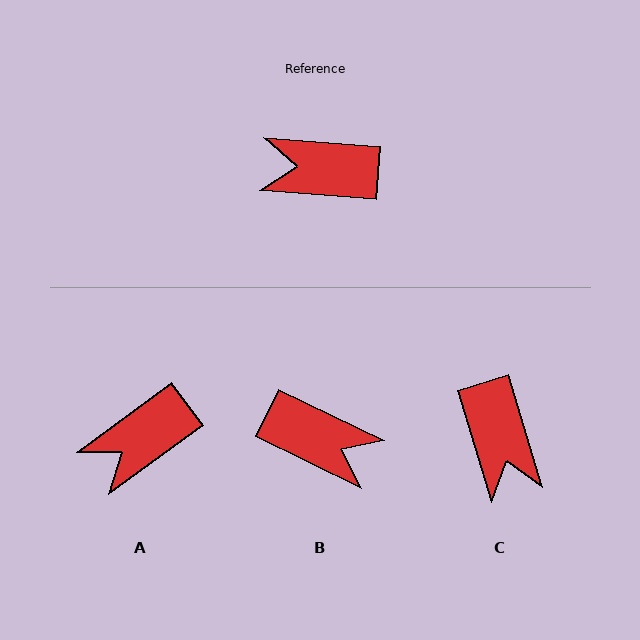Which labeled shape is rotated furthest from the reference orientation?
B, about 158 degrees away.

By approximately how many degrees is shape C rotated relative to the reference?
Approximately 111 degrees counter-clockwise.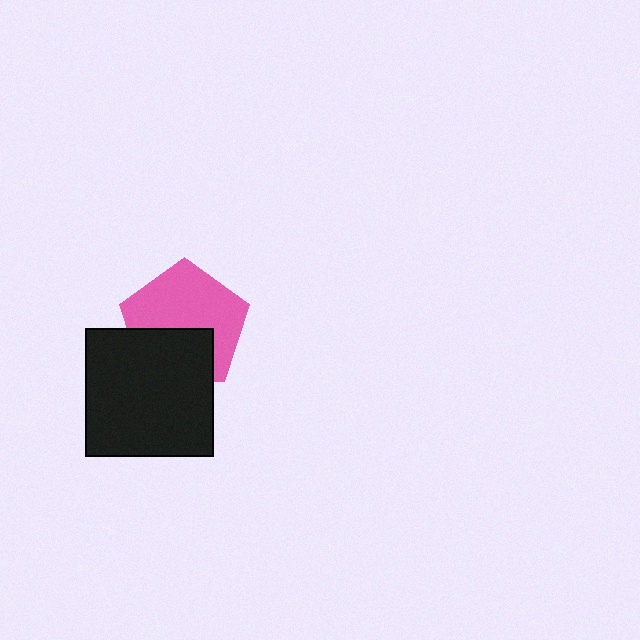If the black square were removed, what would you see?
You would see the complete pink pentagon.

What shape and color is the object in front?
The object in front is a black square.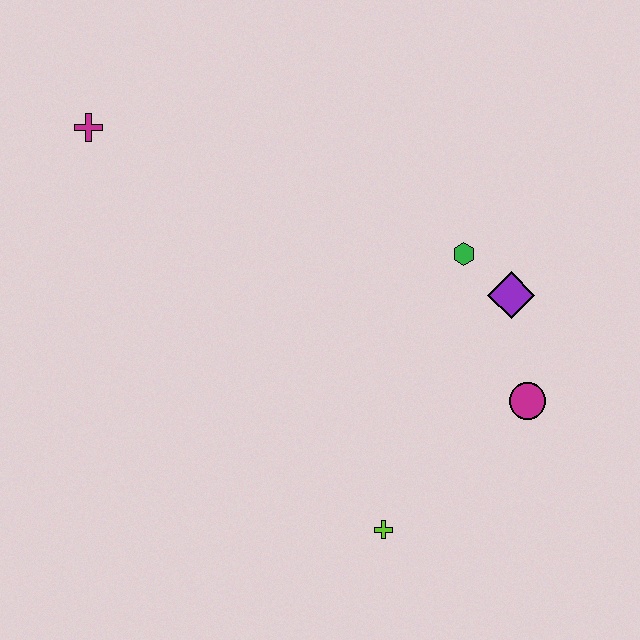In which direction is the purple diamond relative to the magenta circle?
The purple diamond is above the magenta circle.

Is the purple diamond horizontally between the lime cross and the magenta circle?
Yes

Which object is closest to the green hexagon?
The purple diamond is closest to the green hexagon.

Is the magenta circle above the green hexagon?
No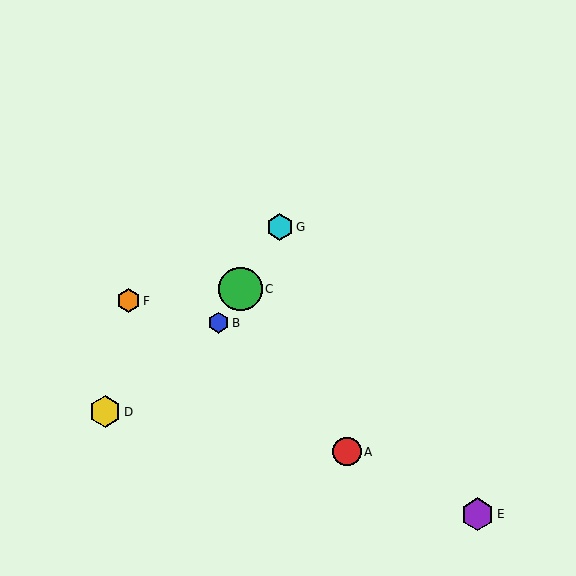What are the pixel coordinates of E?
Object E is at (477, 514).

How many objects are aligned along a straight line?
3 objects (B, C, G) are aligned along a straight line.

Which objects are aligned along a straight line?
Objects B, C, G are aligned along a straight line.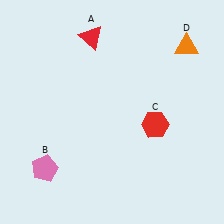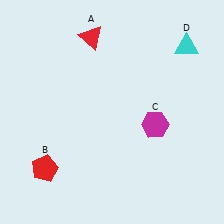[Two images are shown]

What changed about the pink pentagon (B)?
In Image 1, B is pink. In Image 2, it changed to red.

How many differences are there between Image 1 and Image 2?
There are 3 differences between the two images.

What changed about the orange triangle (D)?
In Image 1, D is orange. In Image 2, it changed to cyan.